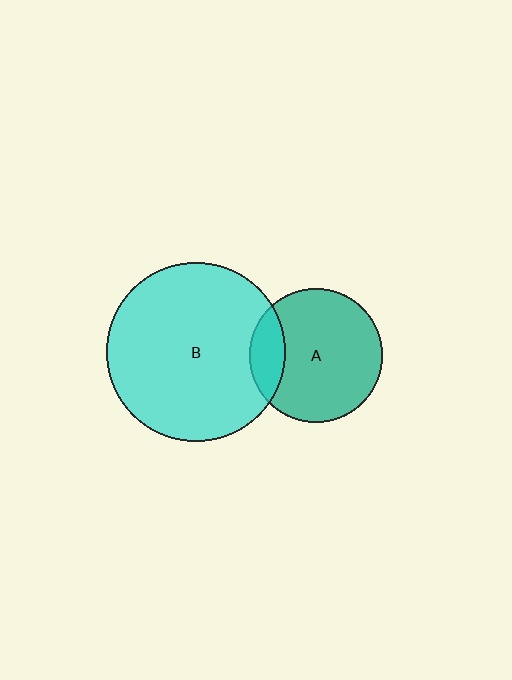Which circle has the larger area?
Circle B (cyan).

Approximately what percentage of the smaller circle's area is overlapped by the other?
Approximately 15%.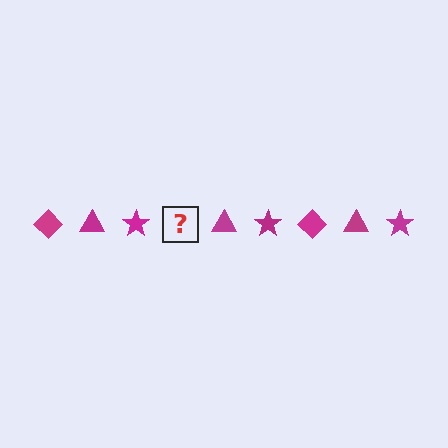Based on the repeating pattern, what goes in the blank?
The blank should be a magenta diamond.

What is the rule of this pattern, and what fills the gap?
The rule is that the pattern cycles through diamond, triangle, star shapes in magenta. The gap should be filled with a magenta diamond.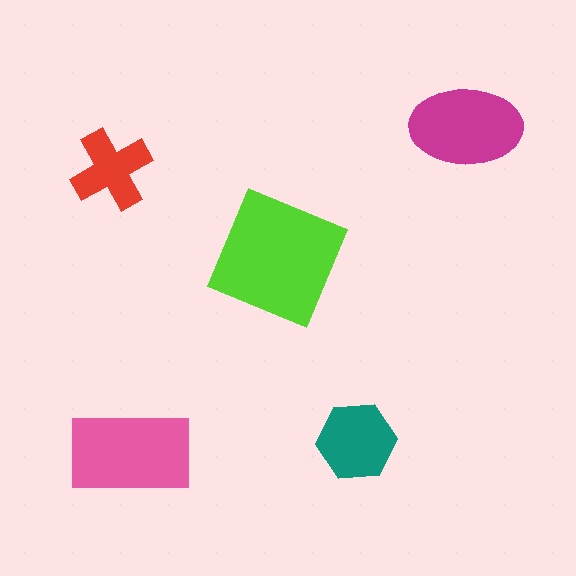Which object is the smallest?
The red cross.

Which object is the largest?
The lime square.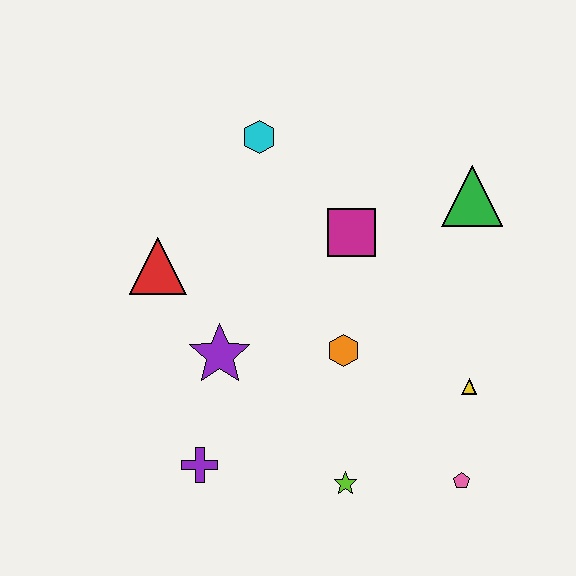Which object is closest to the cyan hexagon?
The magenta square is closest to the cyan hexagon.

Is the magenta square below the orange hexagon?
No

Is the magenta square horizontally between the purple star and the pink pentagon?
Yes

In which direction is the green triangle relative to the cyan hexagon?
The green triangle is to the right of the cyan hexagon.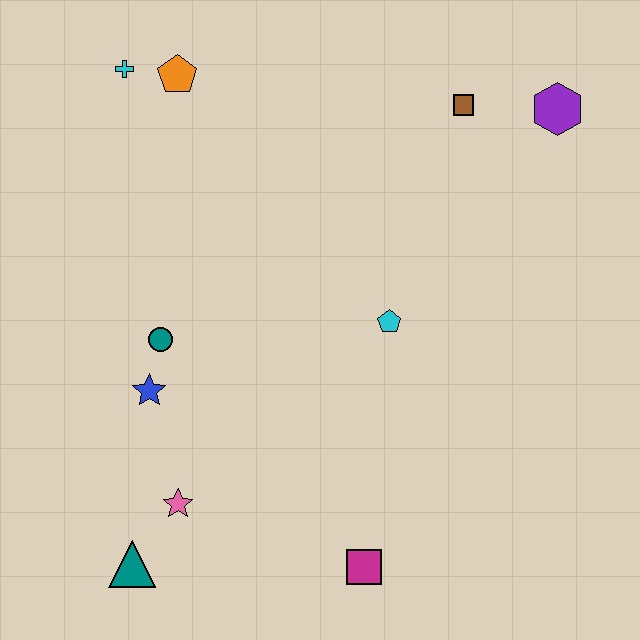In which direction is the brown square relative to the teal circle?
The brown square is to the right of the teal circle.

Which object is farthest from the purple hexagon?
The teal triangle is farthest from the purple hexagon.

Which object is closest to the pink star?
The teal triangle is closest to the pink star.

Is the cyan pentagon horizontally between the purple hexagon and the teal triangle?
Yes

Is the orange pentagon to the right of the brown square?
No